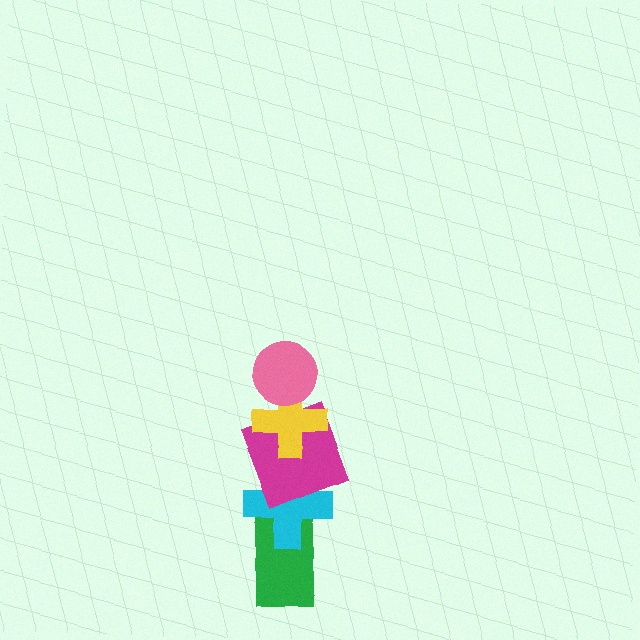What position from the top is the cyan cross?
The cyan cross is 4th from the top.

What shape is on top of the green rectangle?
The cyan cross is on top of the green rectangle.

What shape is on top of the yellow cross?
The pink circle is on top of the yellow cross.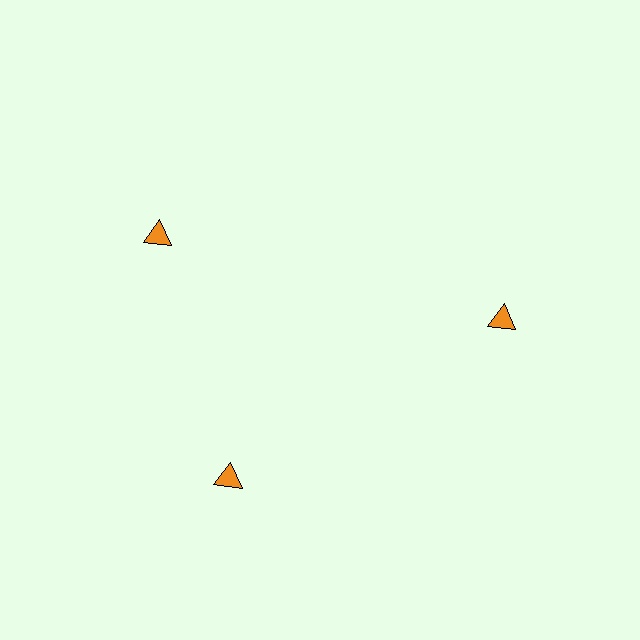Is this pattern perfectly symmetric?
No. The 3 orange triangles are arranged in a ring, but one element near the 11 o'clock position is rotated out of alignment along the ring, breaking the 3-fold rotational symmetry.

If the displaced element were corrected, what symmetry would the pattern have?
It would have 3-fold rotational symmetry — the pattern would map onto itself every 120 degrees.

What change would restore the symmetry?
The symmetry would be restored by rotating it back into even spacing with its neighbors so that all 3 triangles sit at equal angles and equal distance from the center.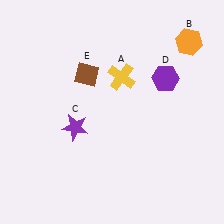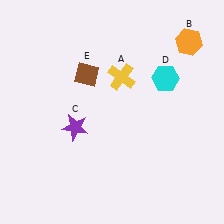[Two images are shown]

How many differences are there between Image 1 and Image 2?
There is 1 difference between the two images.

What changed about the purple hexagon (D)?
In Image 1, D is purple. In Image 2, it changed to cyan.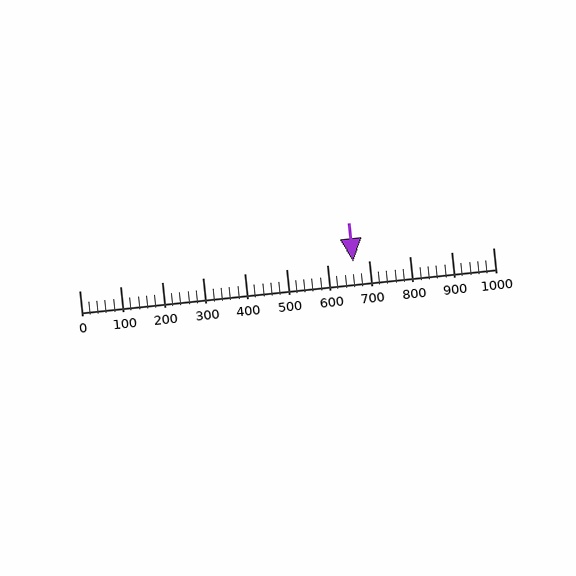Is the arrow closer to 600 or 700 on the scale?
The arrow is closer to 700.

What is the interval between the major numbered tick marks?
The major tick marks are spaced 100 units apart.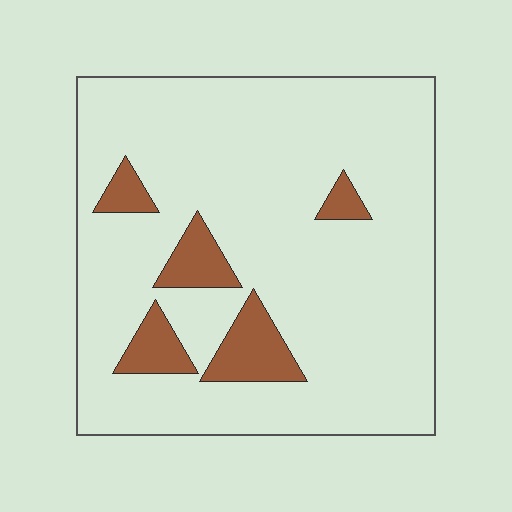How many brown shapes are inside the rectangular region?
5.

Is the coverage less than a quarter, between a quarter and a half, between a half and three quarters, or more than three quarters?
Less than a quarter.